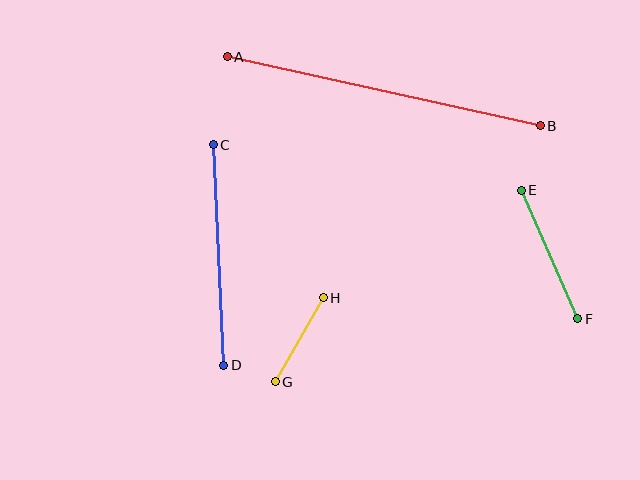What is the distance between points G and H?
The distance is approximately 97 pixels.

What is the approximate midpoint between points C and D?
The midpoint is at approximately (218, 255) pixels.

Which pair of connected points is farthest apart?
Points A and B are farthest apart.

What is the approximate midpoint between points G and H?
The midpoint is at approximately (299, 340) pixels.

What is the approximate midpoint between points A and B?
The midpoint is at approximately (384, 91) pixels.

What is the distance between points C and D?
The distance is approximately 221 pixels.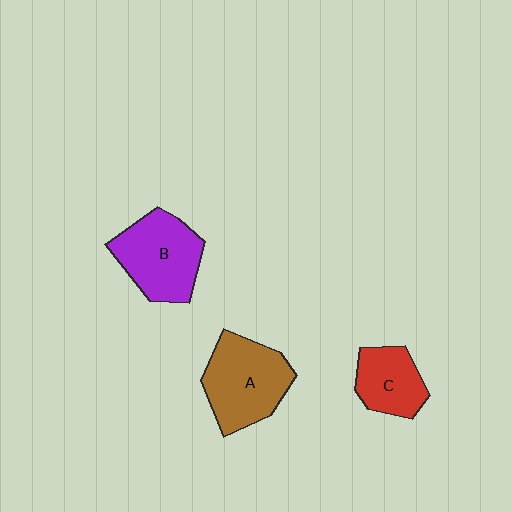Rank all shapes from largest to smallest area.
From largest to smallest: A (brown), B (purple), C (red).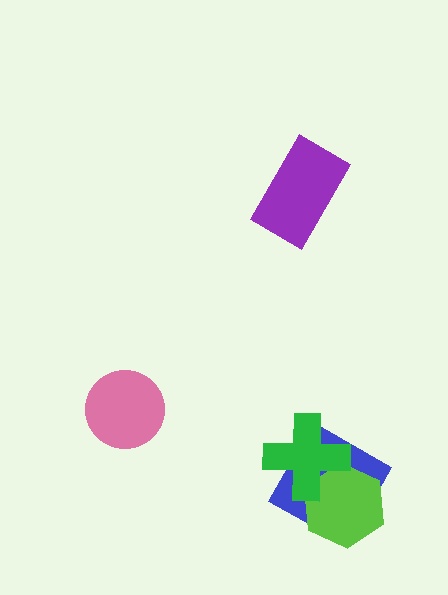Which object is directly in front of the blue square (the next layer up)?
The lime hexagon is directly in front of the blue square.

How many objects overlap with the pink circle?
0 objects overlap with the pink circle.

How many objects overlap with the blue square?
2 objects overlap with the blue square.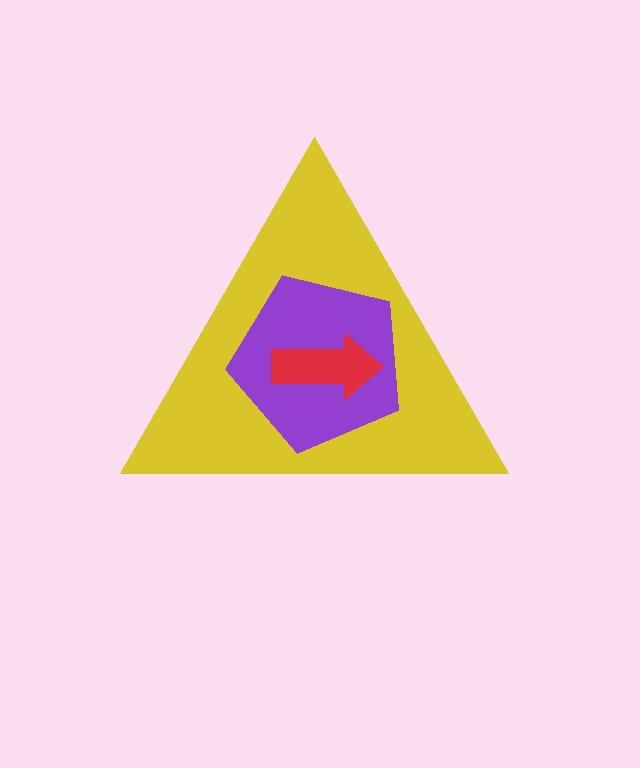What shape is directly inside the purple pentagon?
The red arrow.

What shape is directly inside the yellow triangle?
The purple pentagon.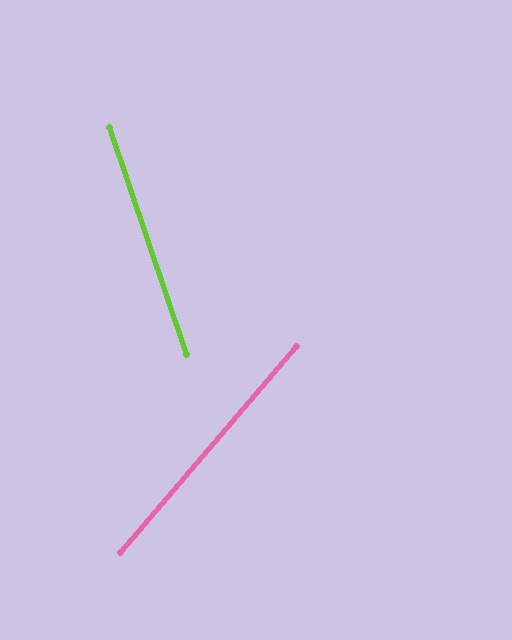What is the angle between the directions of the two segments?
Approximately 60 degrees.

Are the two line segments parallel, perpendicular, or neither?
Neither parallel nor perpendicular — they differ by about 60°.